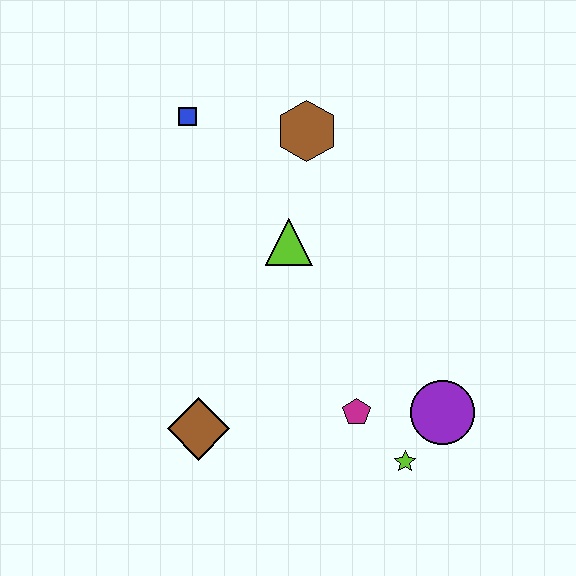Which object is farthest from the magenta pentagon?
The blue square is farthest from the magenta pentagon.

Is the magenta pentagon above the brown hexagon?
No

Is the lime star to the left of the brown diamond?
No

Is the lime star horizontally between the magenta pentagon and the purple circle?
Yes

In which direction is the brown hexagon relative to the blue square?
The brown hexagon is to the right of the blue square.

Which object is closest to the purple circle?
The lime star is closest to the purple circle.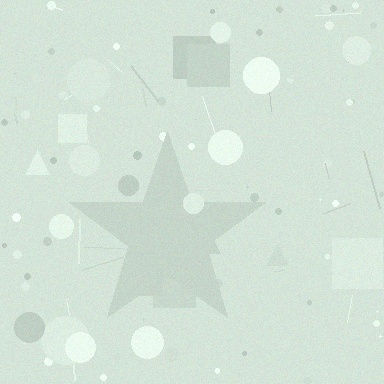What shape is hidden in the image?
A star is hidden in the image.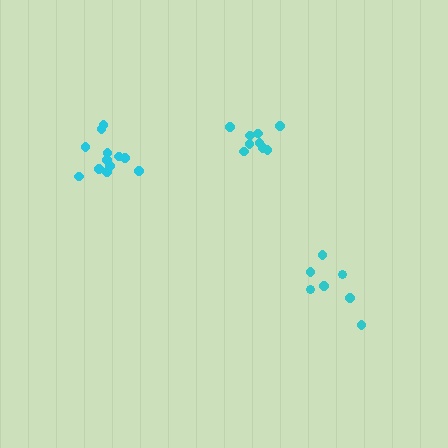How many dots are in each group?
Group 1: 12 dots, Group 2: 7 dots, Group 3: 9 dots (28 total).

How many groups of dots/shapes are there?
There are 3 groups.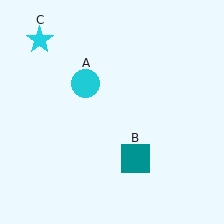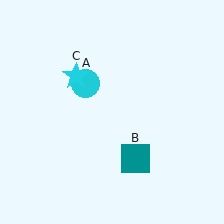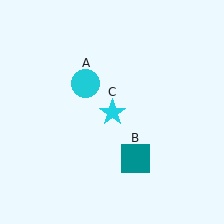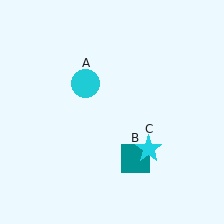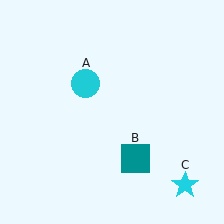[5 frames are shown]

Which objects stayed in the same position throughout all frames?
Cyan circle (object A) and teal square (object B) remained stationary.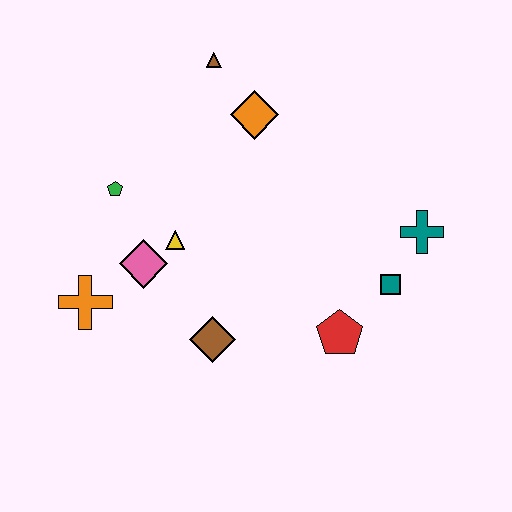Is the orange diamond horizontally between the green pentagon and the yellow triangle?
No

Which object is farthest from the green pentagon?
The teal cross is farthest from the green pentagon.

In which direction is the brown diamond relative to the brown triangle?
The brown diamond is below the brown triangle.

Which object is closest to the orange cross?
The pink diamond is closest to the orange cross.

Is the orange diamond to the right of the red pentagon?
No